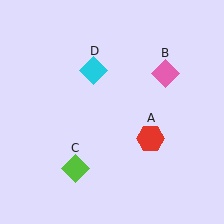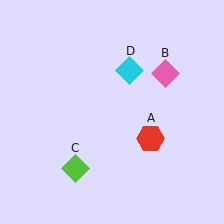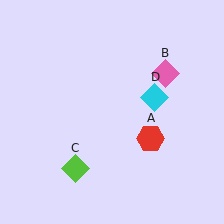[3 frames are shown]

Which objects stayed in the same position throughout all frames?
Red hexagon (object A) and pink diamond (object B) and lime diamond (object C) remained stationary.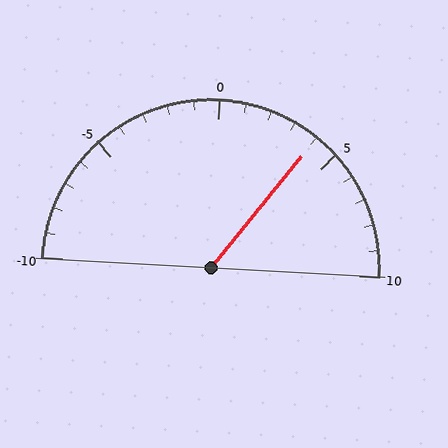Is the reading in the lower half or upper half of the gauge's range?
The reading is in the upper half of the range (-10 to 10).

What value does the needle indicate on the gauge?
The needle indicates approximately 4.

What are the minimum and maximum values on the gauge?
The gauge ranges from -10 to 10.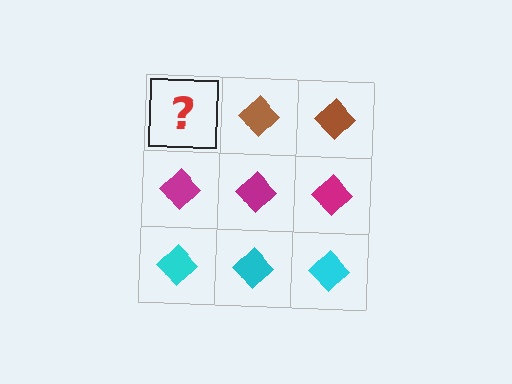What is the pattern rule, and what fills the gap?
The rule is that each row has a consistent color. The gap should be filled with a brown diamond.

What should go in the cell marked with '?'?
The missing cell should contain a brown diamond.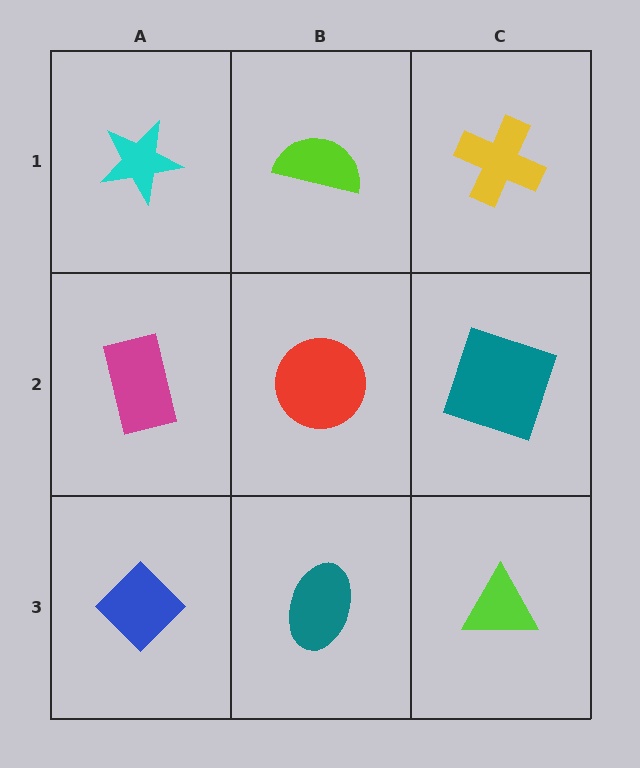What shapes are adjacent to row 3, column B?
A red circle (row 2, column B), a blue diamond (row 3, column A), a lime triangle (row 3, column C).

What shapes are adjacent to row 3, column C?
A teal square (row 2, column C), a teal ellipse (row 3, column B).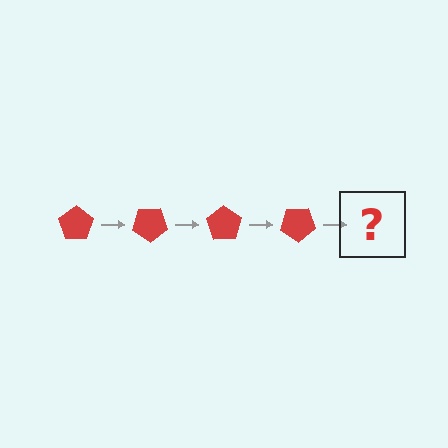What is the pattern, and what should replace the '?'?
The pattern is that the pentagon rotates 35 degrees each step. The '?' should be a red pentagon rotated 140 degrees.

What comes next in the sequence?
The next element should be a red pentagon rotated 140 degrees.